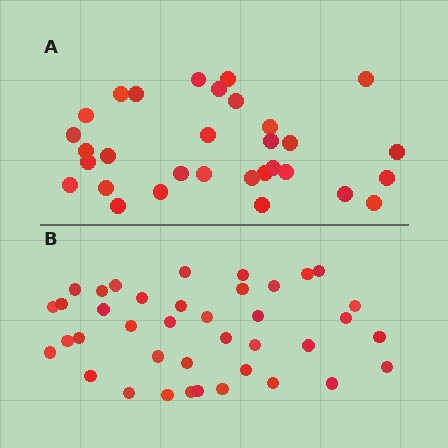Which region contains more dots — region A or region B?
Region B (the bottom region) has more dots.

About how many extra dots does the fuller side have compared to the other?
Region B has roughly 8 or so more dots than region A.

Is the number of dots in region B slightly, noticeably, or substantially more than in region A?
Region B has noticeably more, but not dramatically so. The ratio is roughly 1.3 to 1.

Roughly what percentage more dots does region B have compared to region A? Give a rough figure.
About 25% more.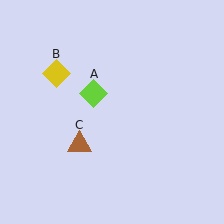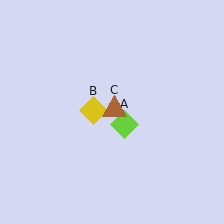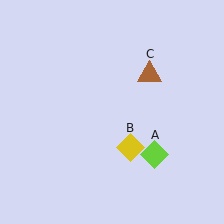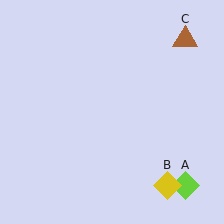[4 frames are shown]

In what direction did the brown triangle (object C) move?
The brown triangle (object C) moved up and to the right.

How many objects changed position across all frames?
3 objects changed position: lime diamond (object A), yellow diamond (object B), brown triangle (object C).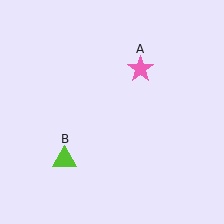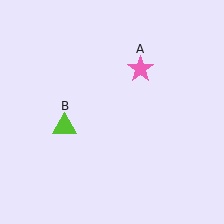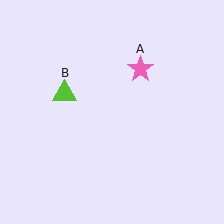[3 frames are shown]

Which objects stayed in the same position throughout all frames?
Pink star (object A) remained stationary.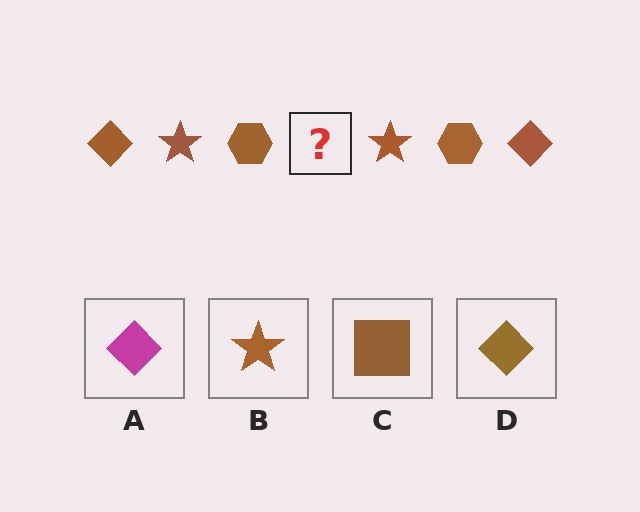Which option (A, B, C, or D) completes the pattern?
D.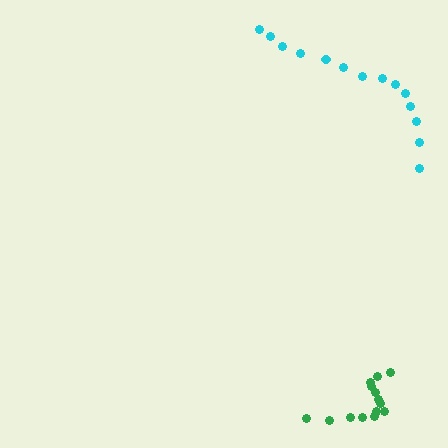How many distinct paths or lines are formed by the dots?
There are 2 distinct paths.